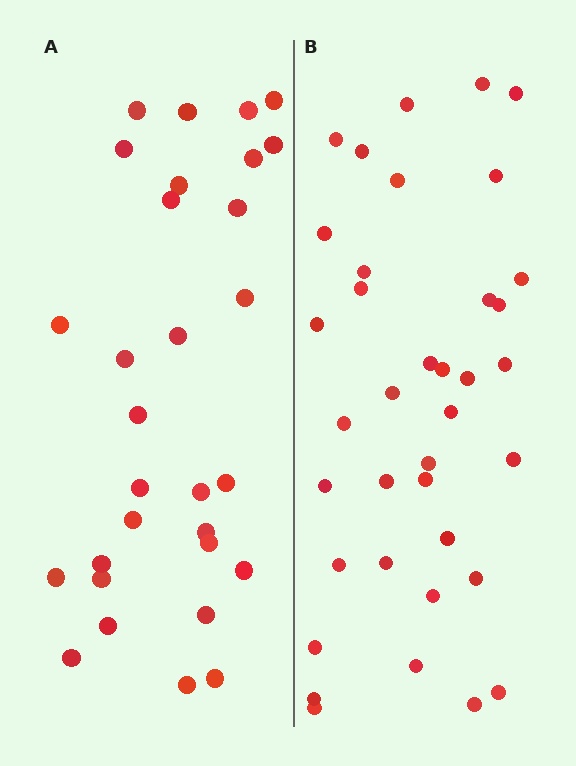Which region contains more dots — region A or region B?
Region B (the right region) has more dots.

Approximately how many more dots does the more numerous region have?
Region B has roughly 8 or so more dots than region A.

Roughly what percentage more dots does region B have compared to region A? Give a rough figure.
About 25% more.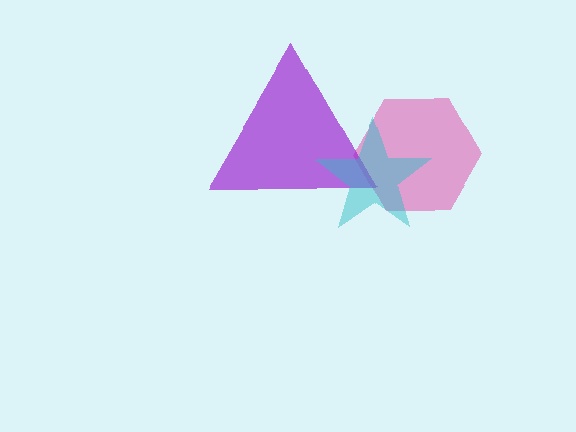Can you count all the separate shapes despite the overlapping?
Yes, there are 3 separate shapes.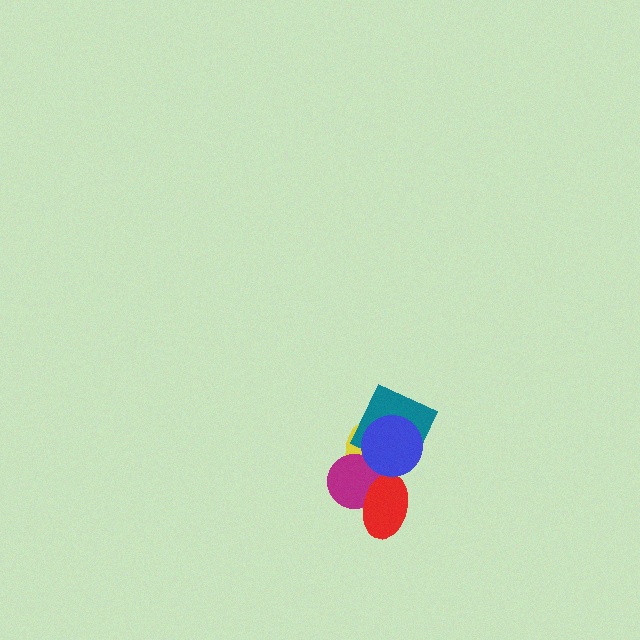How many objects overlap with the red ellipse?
2 objects overlap with the red ellipse.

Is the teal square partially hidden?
Yes, it is partially covered by another shape.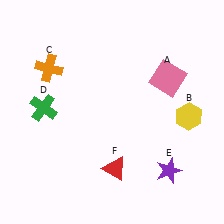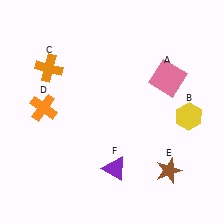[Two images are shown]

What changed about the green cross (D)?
In Image 1, D is green. In Image 2, it changed to orange.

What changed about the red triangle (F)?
In Image 1, F is red. In Image 2, it changed to purple.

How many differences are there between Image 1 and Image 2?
There are 3 differences between the two images.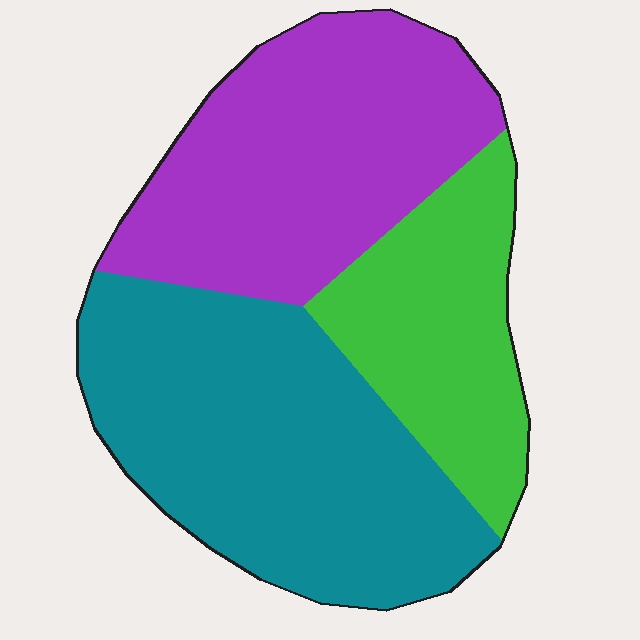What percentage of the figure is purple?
Purple takes up about one third (1/3) of the figure.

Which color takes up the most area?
Teal, at roughly 40%.